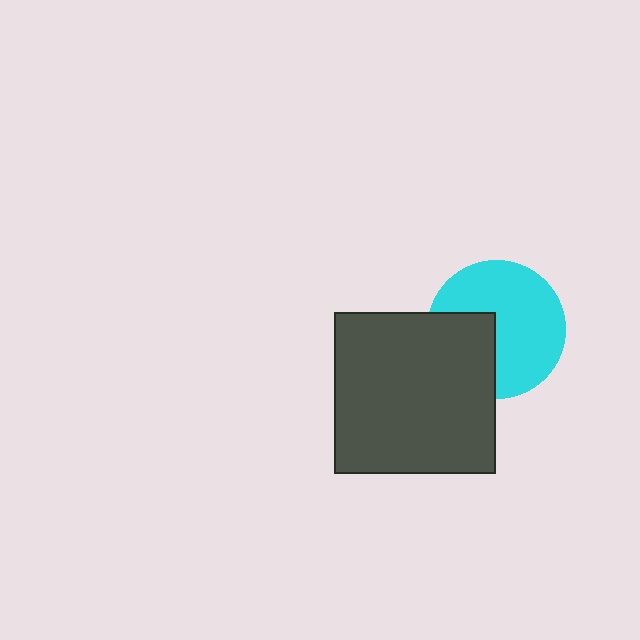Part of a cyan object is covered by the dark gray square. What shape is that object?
It is a circle.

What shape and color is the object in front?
The object in front is a dark gray square.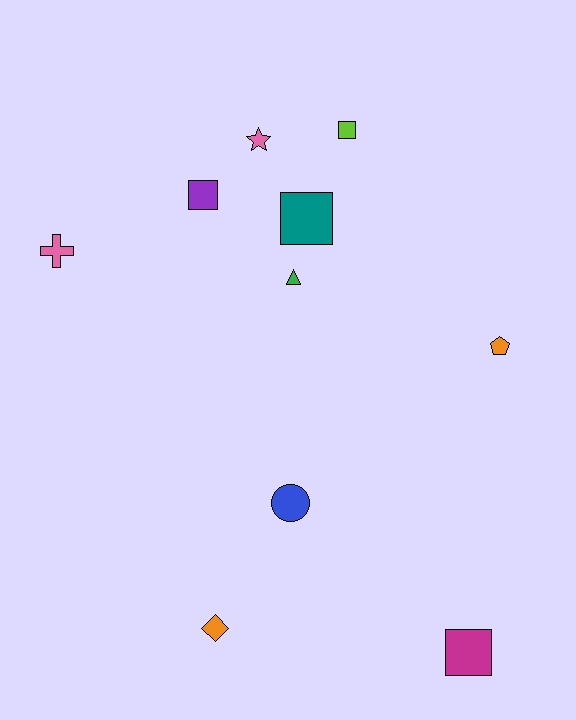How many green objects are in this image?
There is 1 green object.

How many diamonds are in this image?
There is 1 diamond.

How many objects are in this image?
There are 10 objects.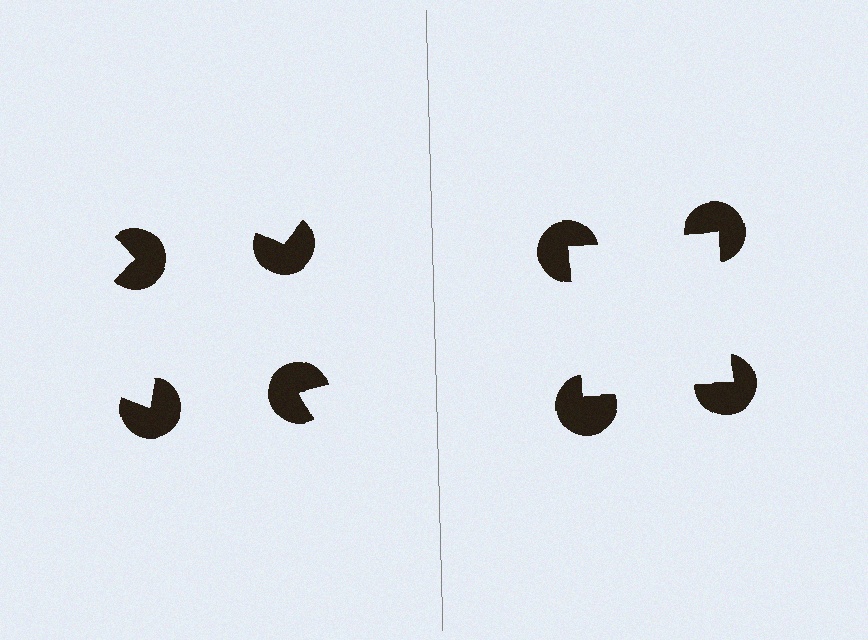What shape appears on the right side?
An illusory square.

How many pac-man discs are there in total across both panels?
8 — 4 on each side.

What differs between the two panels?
The pac-man discs are positioned identically on both sides; only the wedge orientations differ. On the right they align to a square; on the left they are misaligned.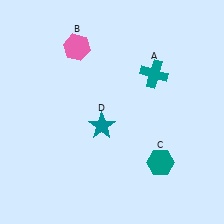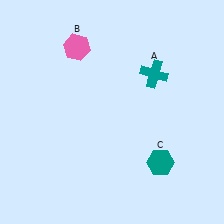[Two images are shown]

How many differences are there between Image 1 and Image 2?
There is 1 difference between the two images.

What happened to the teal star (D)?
The teal star (D) was removed in Image 2. It was in the bottom-left area of Image 1.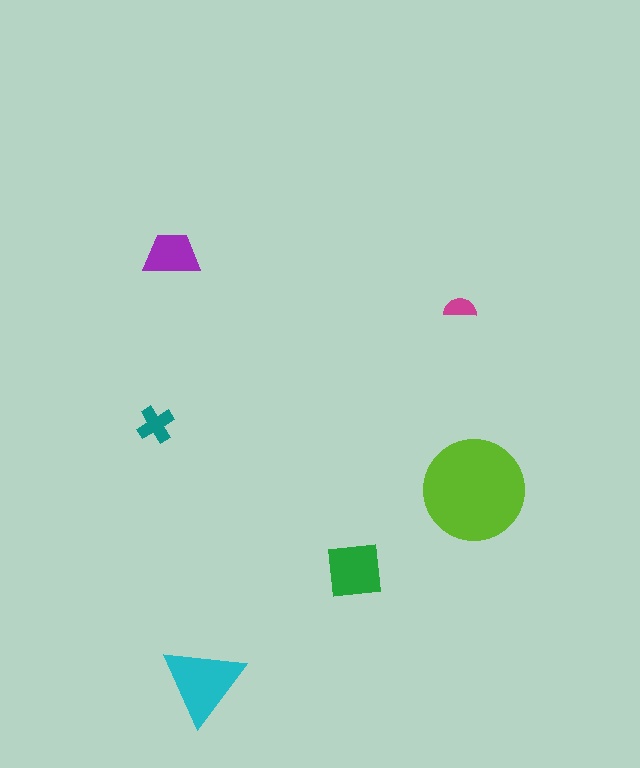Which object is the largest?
The lime circle.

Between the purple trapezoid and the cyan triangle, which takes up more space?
The cyan triangle.